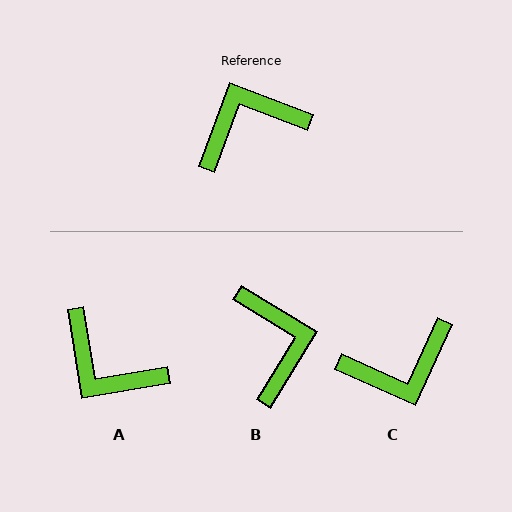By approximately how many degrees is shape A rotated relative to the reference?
Approximately 120 degrees counter-clockwise.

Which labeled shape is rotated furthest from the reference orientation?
C, about 176 degrees away.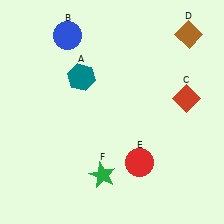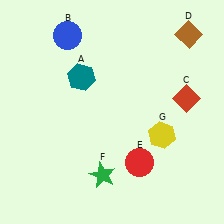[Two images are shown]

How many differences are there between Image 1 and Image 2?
There is 1 difference between the two images.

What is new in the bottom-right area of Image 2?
A yellow hexagon (G) was added in the bottom-right area of Image 2.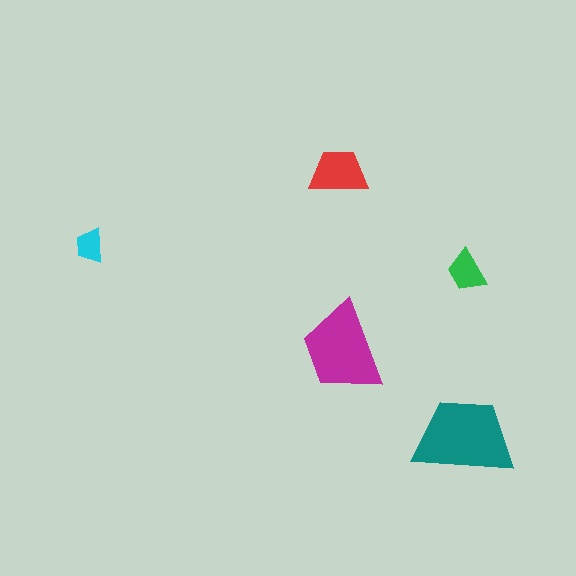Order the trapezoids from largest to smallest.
the teal one, the magenta one, the red one, the green one, the cyan one.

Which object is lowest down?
The teal trapezoid is bottommost.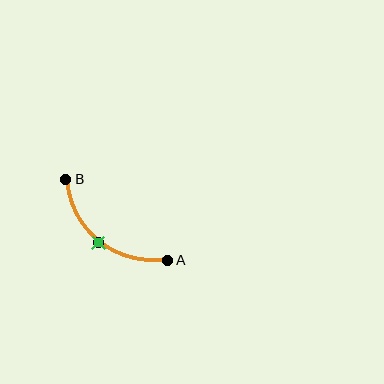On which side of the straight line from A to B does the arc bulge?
The arc bulges below and to the left of the straight line connecting A and B.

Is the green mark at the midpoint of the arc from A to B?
Yes. The green mark lies on the arc at equal arc-length from both A and B — it is the arc midpoint.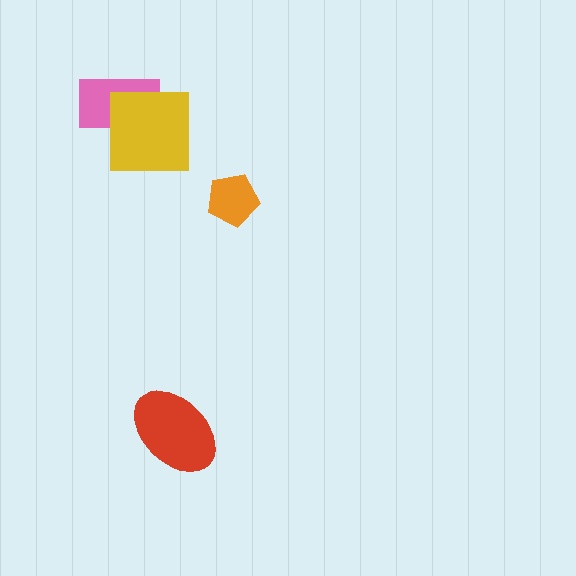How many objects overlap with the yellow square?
1 object overlaps with the yellow square.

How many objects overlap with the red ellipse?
0 objects overlap with the red ellipse.